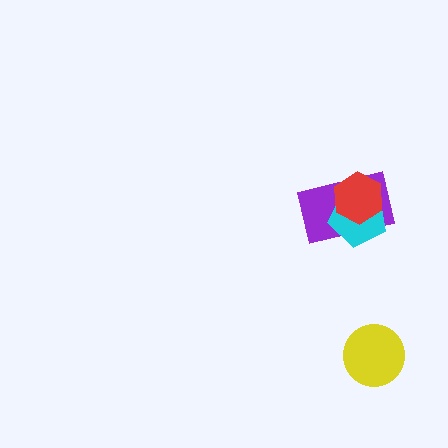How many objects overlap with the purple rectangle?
2 objects overlap with the purple rectangle.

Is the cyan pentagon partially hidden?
Yes, it is partially covered by another shape.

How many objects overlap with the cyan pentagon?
2 objects overlap with the cyan pentagon.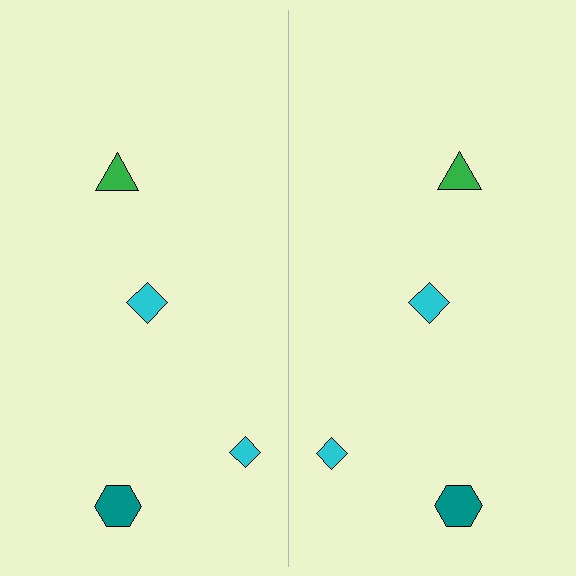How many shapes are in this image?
There are 8 shapes in this image.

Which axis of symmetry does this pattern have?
The pattern has a vertical axis of symmetry running through the center of the image.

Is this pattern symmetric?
Yes, this pattern has bilateral (reflection) symmetry.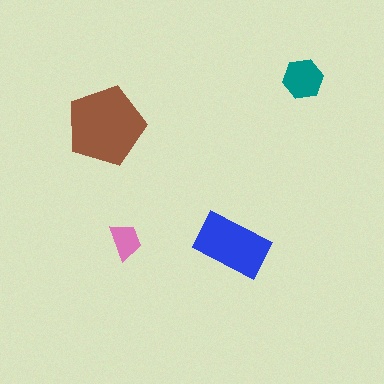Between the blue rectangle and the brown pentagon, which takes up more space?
The brown pentagon.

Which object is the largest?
The brown pentagon.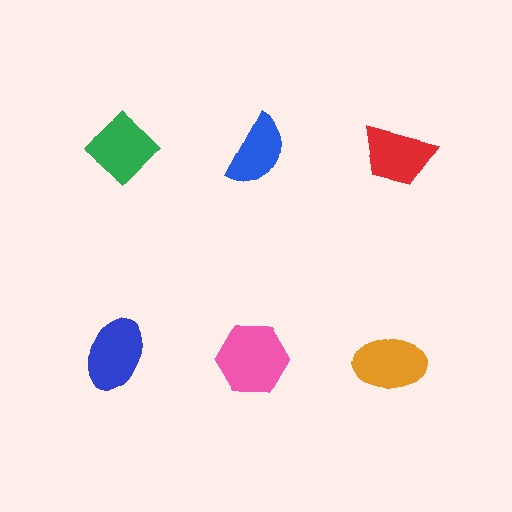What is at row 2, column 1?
A blue ellipse.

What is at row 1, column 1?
A green diamond.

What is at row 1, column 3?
A red trapezoid.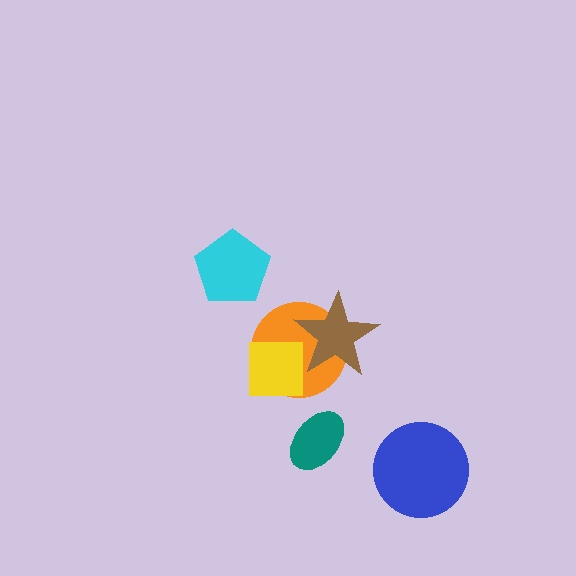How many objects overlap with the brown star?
1 object overlaps with the brown star.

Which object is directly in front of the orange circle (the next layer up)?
The yellow square is directly in front of the orange circle.